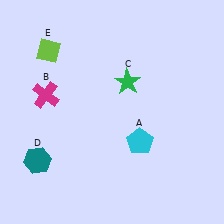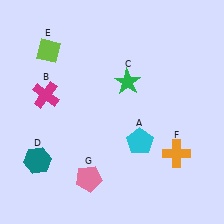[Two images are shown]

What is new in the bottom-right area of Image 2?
An orange cross (F) was added in the bottom-right area of Image 2.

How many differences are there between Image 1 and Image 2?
There are 2 differences between the two images.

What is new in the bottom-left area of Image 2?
A pink pentagon (G) was added in the bottom-left area of Image 2.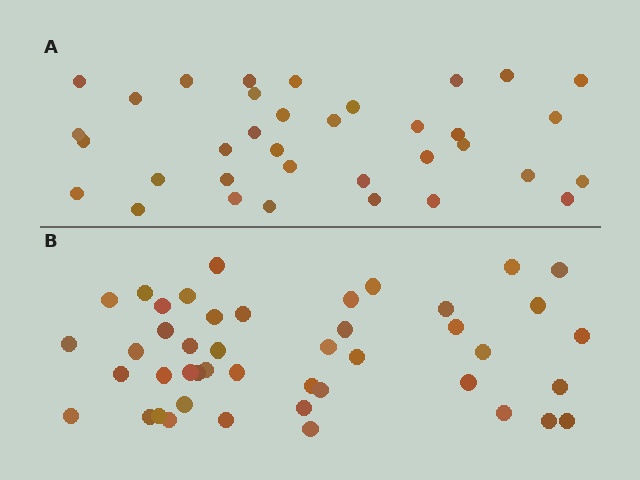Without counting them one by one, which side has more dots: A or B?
Region B (the bottom region) has more dots.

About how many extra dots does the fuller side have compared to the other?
Region B has roughly 10 or so more dots than region A.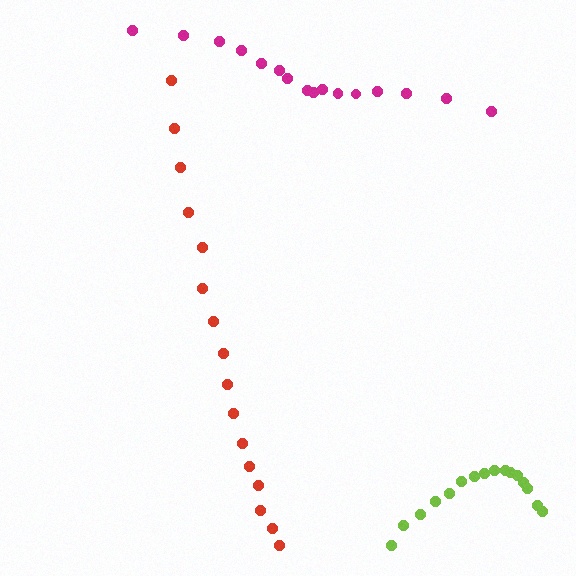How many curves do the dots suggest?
There are 3 distinct paths.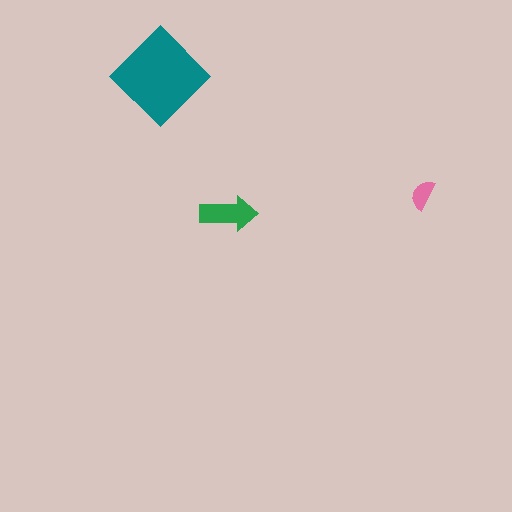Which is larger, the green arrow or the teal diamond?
The teal diamond.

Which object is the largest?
The teal diamond.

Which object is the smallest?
The pink semicircle.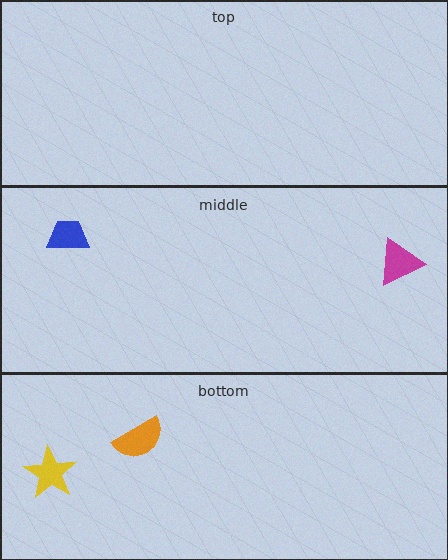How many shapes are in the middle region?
2.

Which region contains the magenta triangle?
The middle region.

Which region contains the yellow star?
The bottom region.